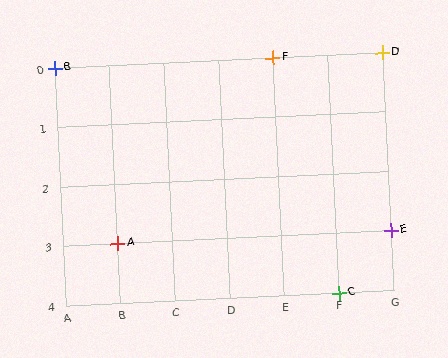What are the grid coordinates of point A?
Point A is at grid coordinates (B, 3).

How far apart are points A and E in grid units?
Points A and E are 5 columns apart.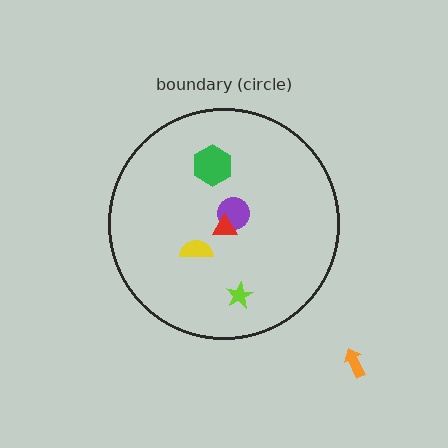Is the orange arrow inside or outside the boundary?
Outside.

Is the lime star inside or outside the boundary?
Inside.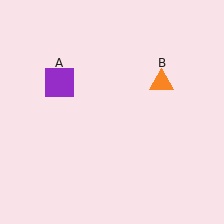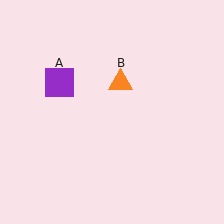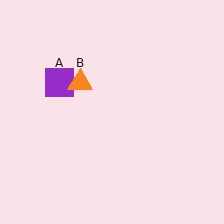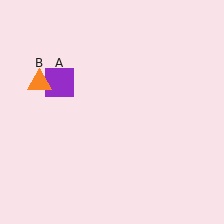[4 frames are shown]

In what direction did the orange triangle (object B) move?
The orange triangle (object B) moved left.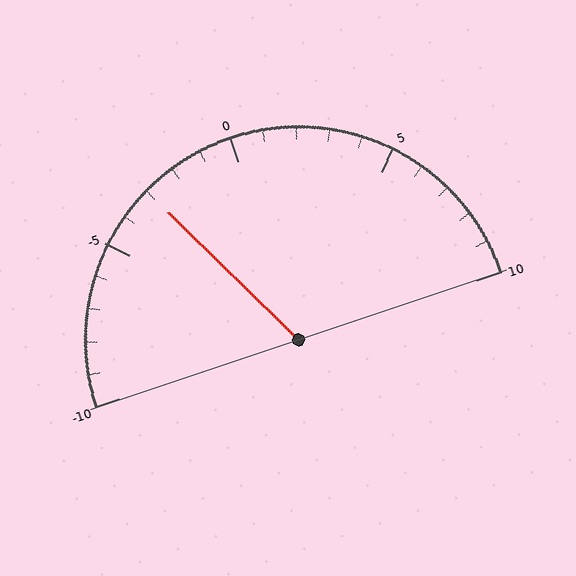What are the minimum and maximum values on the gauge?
The gauge ranges from -10 to 10.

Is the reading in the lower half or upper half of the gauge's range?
The reading is in the lower half of the range (-10 to 10).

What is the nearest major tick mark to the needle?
The nearest major tick mark is -5.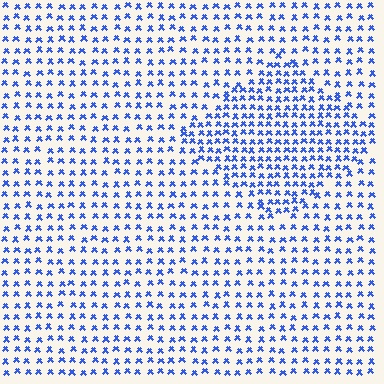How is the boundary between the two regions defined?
The boundary is defined by a change in element density (approximately 1.7x ratio). All elements are the same color, size, and shape.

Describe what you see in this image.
The image contains small blue elements arranged at two different densities. A diamond-shaped region is visible where the elements are more densely packed than the surrounding area.